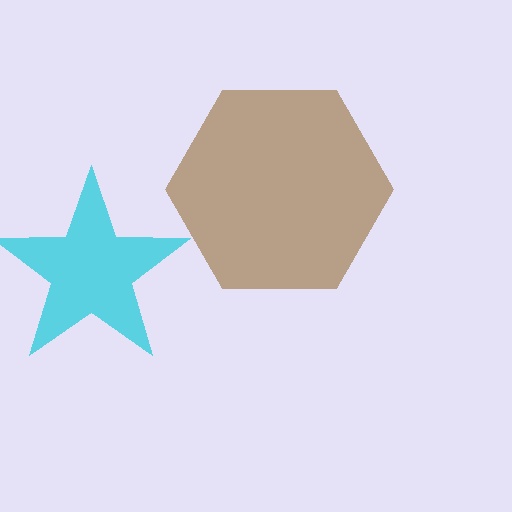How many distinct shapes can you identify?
There are 2 distinct shapes: a brown hexagon, a cyan star.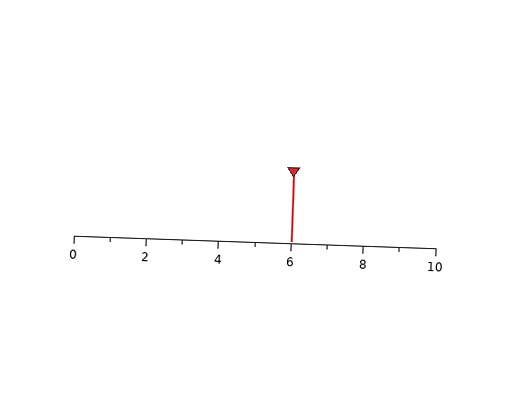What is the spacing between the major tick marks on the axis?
The major ticks are spaced 2 apart.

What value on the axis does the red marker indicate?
The marker indicates approximately 6.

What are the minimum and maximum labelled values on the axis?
The axis runs from 0 to 10.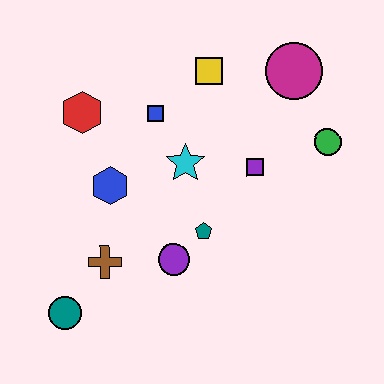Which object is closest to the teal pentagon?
The purple circle is closest to the teal pentagon.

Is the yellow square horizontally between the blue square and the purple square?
Yes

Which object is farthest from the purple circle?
The magenta circle is farthest from the purple circle.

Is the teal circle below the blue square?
Yes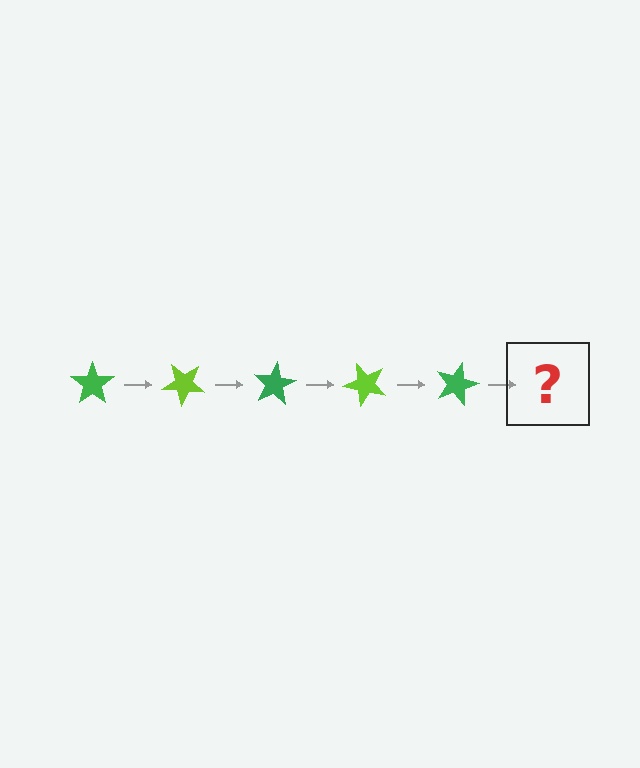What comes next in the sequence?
The next element should be a lime star, rotated 200 degrees from the start.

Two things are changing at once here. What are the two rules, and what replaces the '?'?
The two rules are that it rotates 40 degrees each step and the color cycles through green and lime. The '?' should be a lime star, rotated 200 degrees from the start.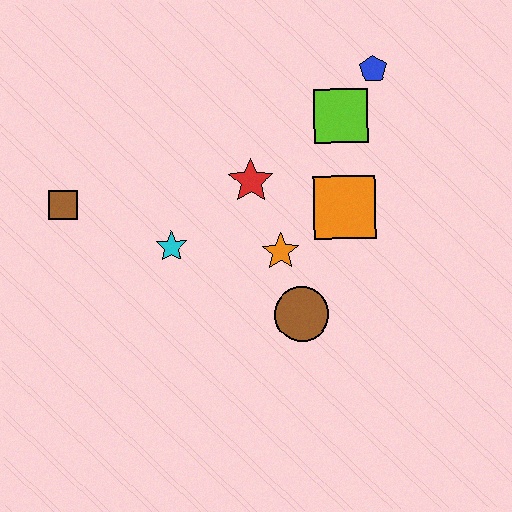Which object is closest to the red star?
The orange star is closest to the red star.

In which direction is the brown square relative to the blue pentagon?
The brown square is to the left of the blue pentagon.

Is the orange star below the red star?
Yes